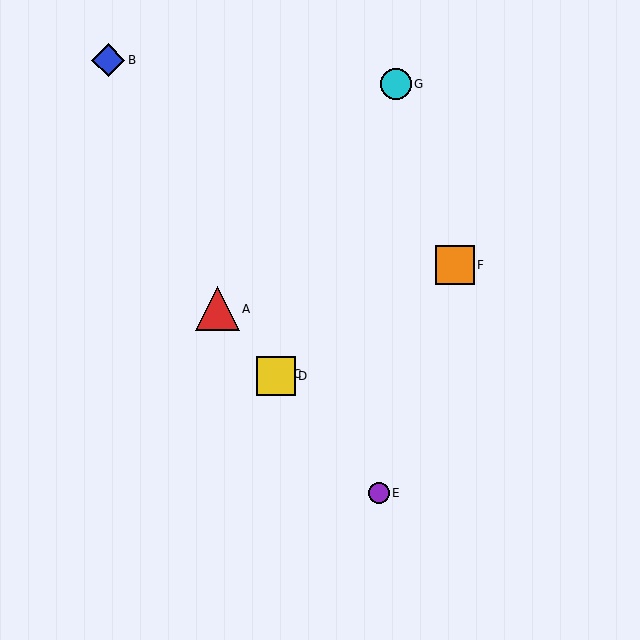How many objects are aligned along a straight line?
4 objects (A, C, D, E) are aligned along a straight line.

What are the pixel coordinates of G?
Object G is at (396, 84).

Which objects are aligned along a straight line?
Objects A, C, D, E are aligned along a straight line.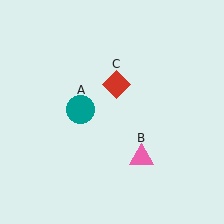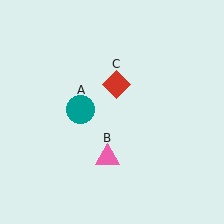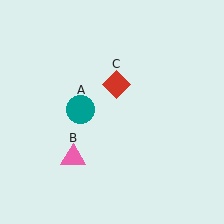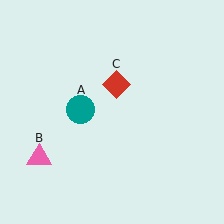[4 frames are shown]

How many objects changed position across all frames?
1 object changed position: pink triangle (object B).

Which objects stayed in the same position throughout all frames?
Teal circle (object A) and red diamond (object C) remained stationary.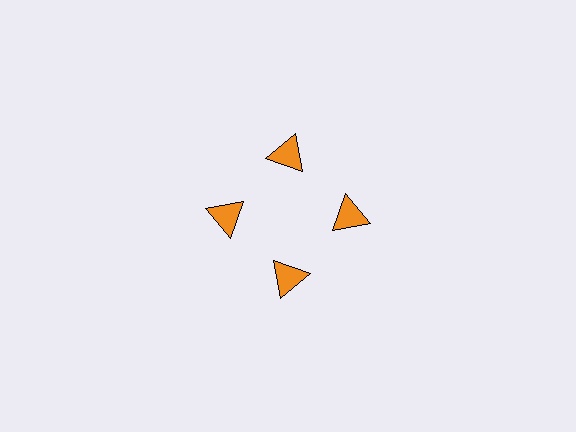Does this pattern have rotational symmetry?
Yes, this pattern has 4-fold rotational symmetry. It looks the same after rotating 90 degrees around the center.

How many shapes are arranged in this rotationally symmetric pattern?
There are 4 shapes, arranged in 4 groups of 1.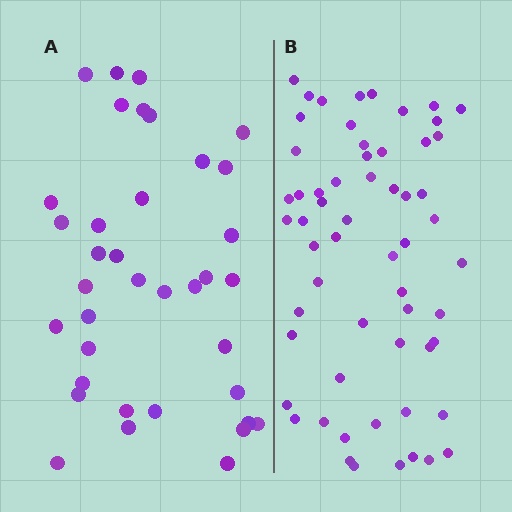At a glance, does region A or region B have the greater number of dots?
Region B (the right region) has more dots.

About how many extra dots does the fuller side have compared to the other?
Region B has approximately 20 more dots than region A.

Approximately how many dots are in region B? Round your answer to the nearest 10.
About 60 dots. (The exact count is 59, which rounds to 60.)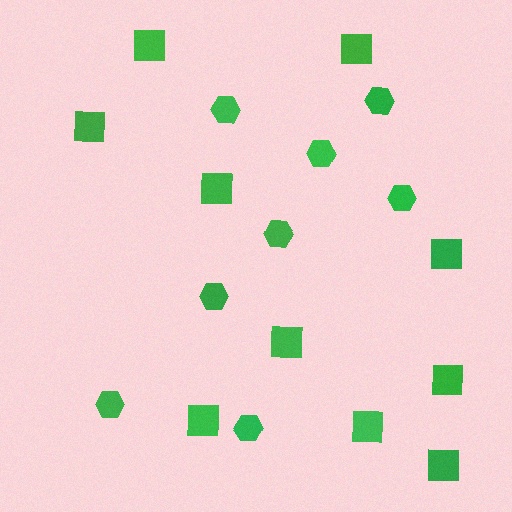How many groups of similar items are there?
There are 2 groups: one group of hexagons (8) and one group of squares (10).